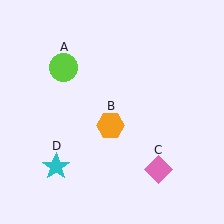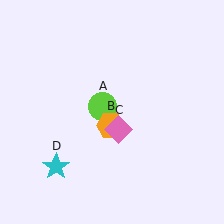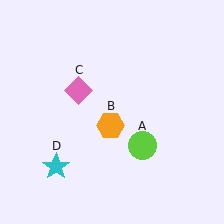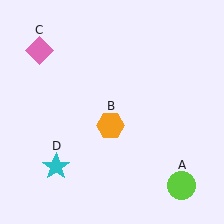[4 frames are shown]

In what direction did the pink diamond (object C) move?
The pink diamond (object C) moved up and to the left.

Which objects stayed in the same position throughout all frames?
Orange hexagon (object B) and cyan star (object D) remained stationary.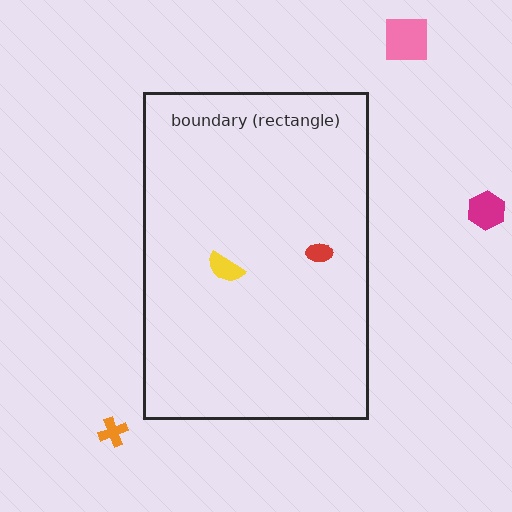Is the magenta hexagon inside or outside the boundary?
Outside.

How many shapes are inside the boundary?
2 inside, 3 outside.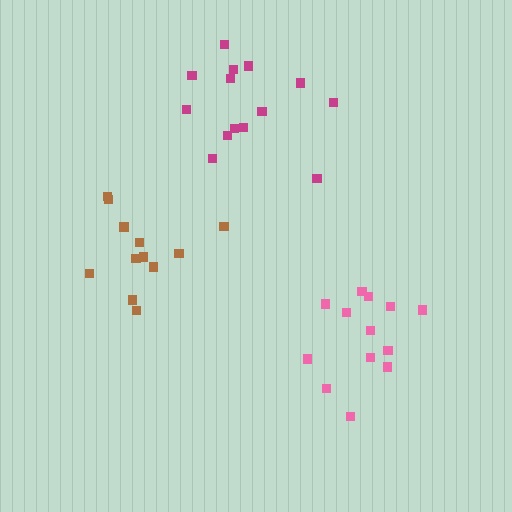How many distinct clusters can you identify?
There are 3 distinct clusters.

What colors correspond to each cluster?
The clusters are colored: pink, brown, magenta.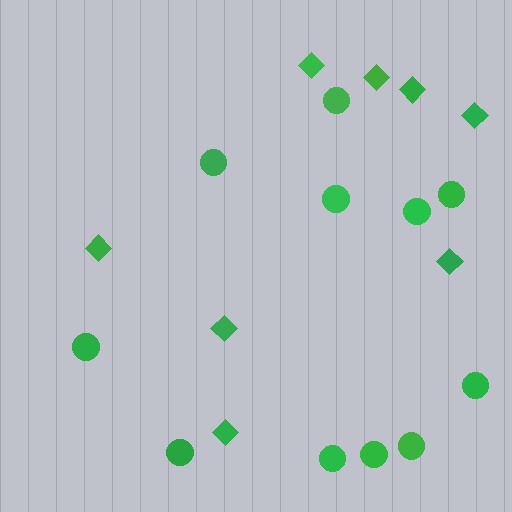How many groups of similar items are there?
There are 2 groups: one group of circles (11) and one group of diamonds (8).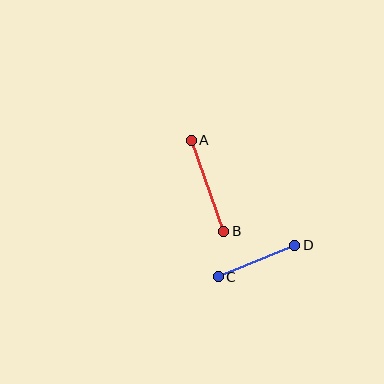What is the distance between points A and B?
The distance is approximately 97 pixels.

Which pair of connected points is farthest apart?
Points A and B are farthest apart.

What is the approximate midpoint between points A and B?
The midpoint is at approximately (207, 186) pixels.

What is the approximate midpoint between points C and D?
The midpoint is at approximately (257, 261) pixels.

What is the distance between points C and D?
The distance is approximately 83 pixels.